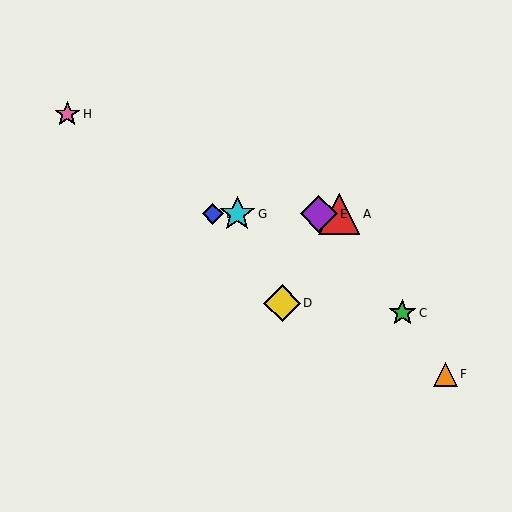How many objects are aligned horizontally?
4 objects (A, B, E, G) are aligned horizontally.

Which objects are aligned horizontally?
Objects A, B, E, G are aligned horizontally.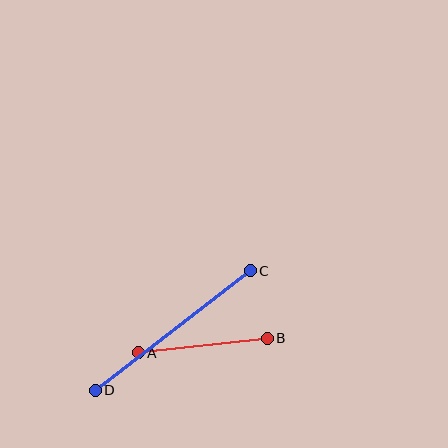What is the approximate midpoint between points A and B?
The midpoint is at approximately (203, 345) pixels.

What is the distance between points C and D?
The distance is approximately 196 pixels.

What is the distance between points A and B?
The distance is approximately 130 pixels.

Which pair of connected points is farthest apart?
Points C and D are farthest apart.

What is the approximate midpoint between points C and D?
The midpoint is at approximately (173, 330) pixels.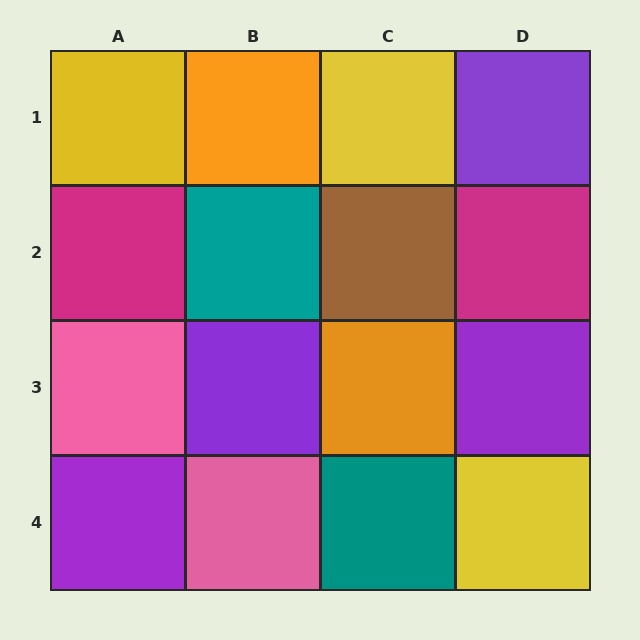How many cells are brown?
1 cell is brown.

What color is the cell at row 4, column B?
Pink.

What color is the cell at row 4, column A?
Purple.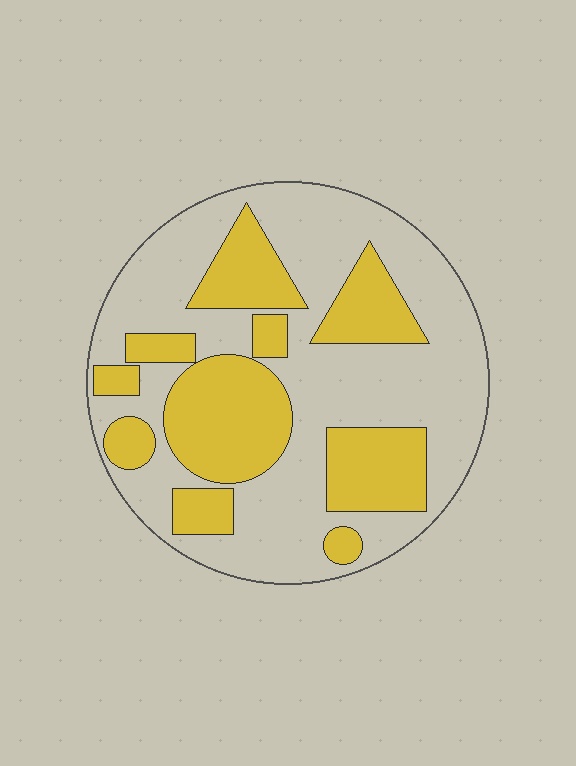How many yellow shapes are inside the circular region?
10.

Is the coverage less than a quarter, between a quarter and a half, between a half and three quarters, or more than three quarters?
Between a quarter and a half.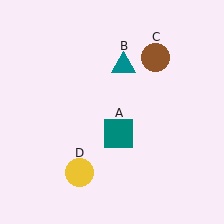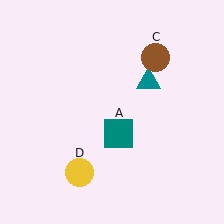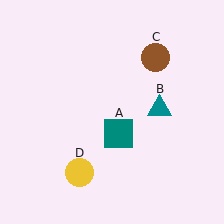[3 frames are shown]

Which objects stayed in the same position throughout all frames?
Teal square (object A) and brown circle (object C) and yellow circle (object D) remained stationary.